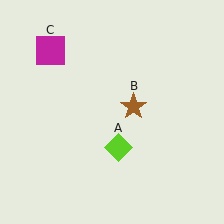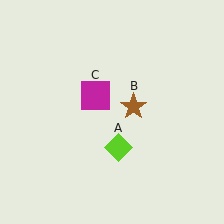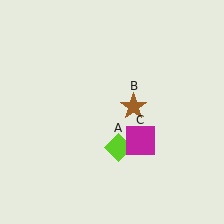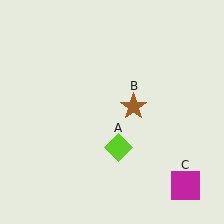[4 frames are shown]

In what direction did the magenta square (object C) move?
The magenta square (object C) moved down and to the right.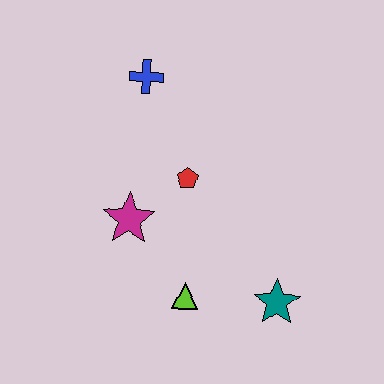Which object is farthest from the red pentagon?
The teal star is farthest from the red pentagon.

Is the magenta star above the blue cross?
No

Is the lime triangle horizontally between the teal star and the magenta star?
Yes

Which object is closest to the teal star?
The lime triangle is closest to the teal star.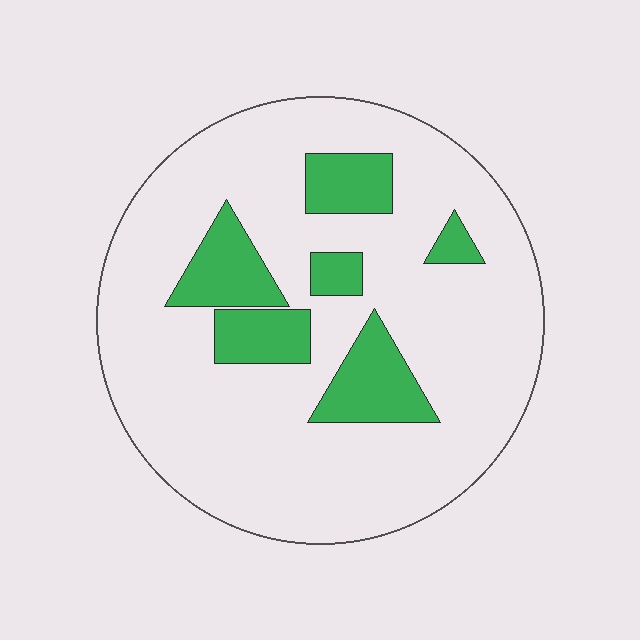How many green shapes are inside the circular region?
6.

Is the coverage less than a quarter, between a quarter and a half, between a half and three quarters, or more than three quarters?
Less than a quarter.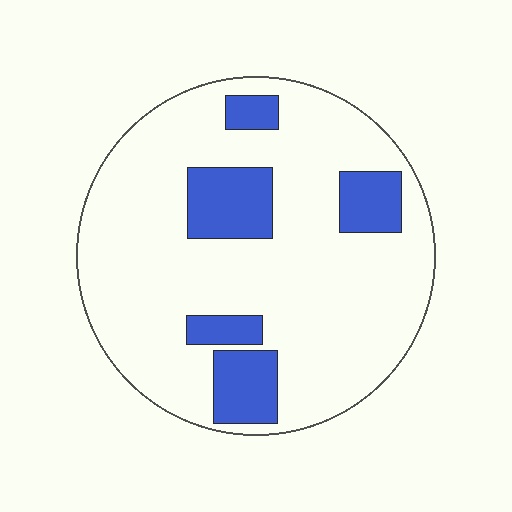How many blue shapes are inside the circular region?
5.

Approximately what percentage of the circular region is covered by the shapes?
Approximately 20%.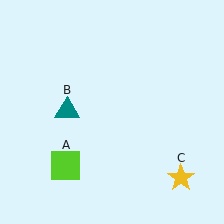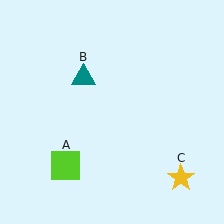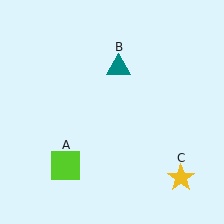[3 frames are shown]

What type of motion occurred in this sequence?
The teal triangle (object B) rotated clockwise around the center of the scene.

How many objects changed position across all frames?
1 object changed position: teal triangle (object B).